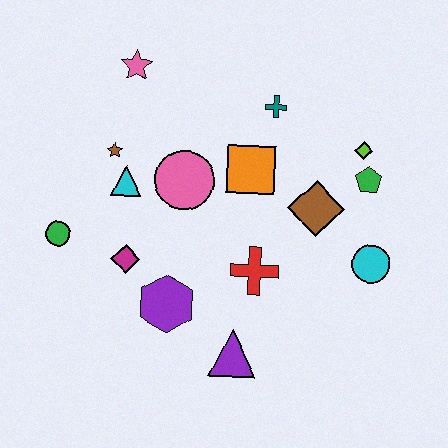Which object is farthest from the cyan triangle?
The cyan circle is farthest from the cyan triangle.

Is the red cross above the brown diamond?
No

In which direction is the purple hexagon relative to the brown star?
The purple hexagon is below the brown star.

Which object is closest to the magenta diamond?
The purple hexagon is closest to the magenta diamond.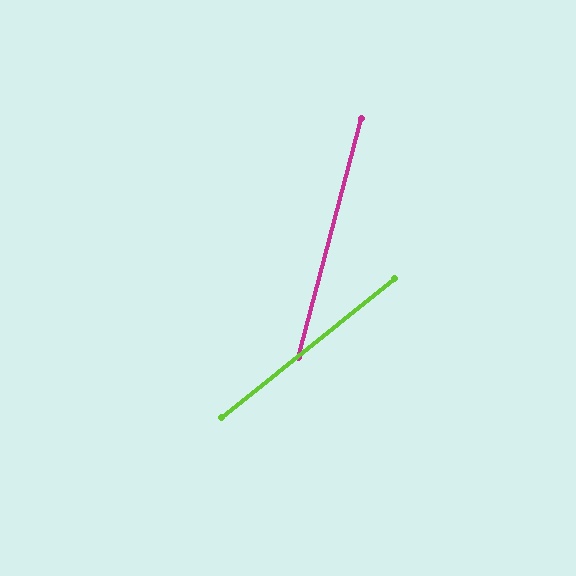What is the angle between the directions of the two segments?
Approximately 36 degrees.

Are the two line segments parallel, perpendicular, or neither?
Neither parallel nor perpendicular — they differ by about 36°.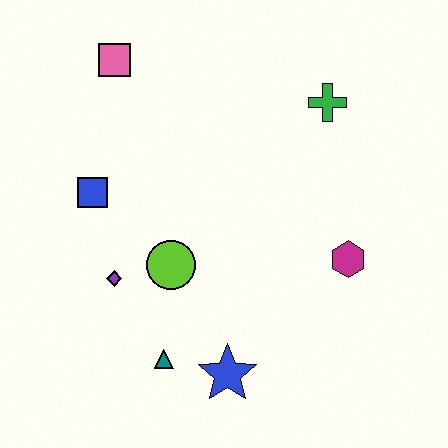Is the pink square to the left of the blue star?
Yes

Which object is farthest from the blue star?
The pink square is farthest from the blue star.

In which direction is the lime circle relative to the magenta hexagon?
The lime circle is to the left of the magenta hexagon.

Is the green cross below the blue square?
No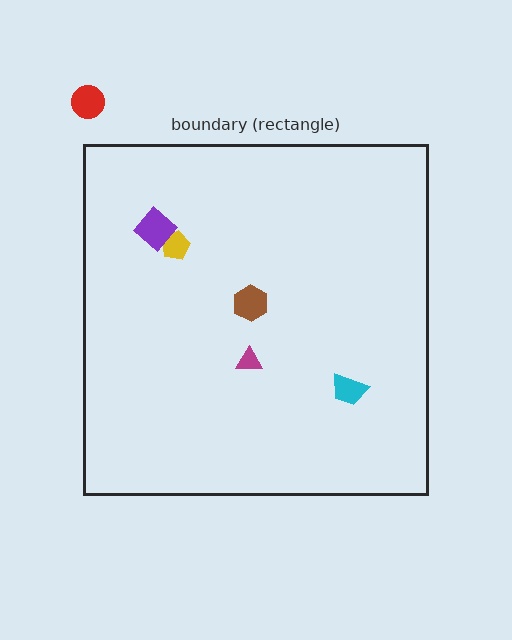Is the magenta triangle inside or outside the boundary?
Inside.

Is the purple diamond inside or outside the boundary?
Inside.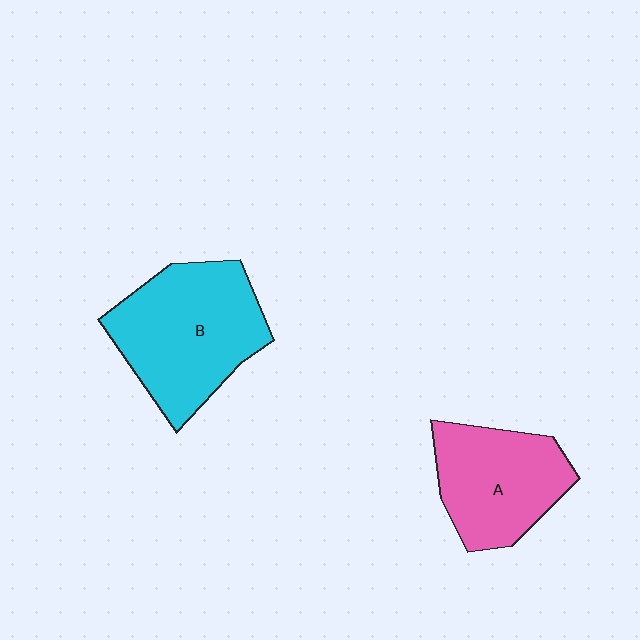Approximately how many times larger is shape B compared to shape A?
Approximately 1.3 times.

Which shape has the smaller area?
Shape A (pink).